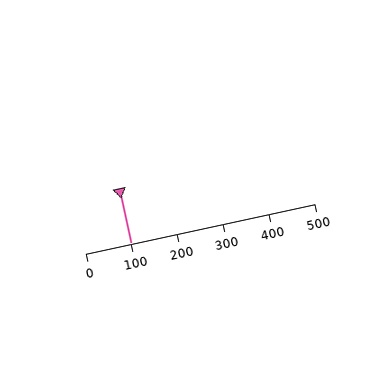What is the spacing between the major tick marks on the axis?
The major ticks are spaced 100 apart.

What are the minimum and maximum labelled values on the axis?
The axis runs from 0 to 500.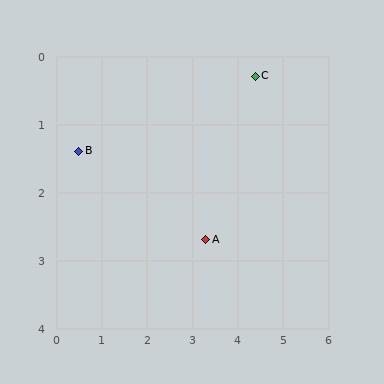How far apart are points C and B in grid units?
Points C and B are about 4.1 grid units apart.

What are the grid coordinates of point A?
Point A is at approximately (3.3, 2.7).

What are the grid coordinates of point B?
Point B is at approximately (0.5, 1.4).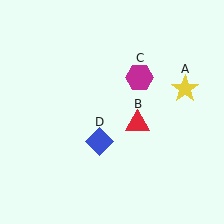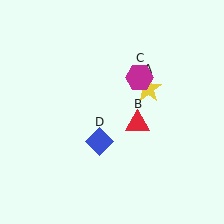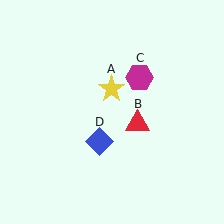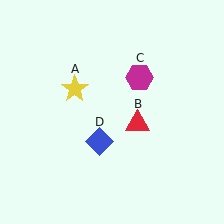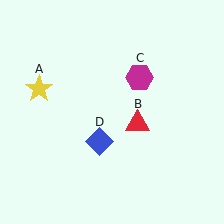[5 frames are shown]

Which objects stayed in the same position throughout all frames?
Red triangle (object B) and magenta hexagon (object C) and blue diamond (object D) remained stationary.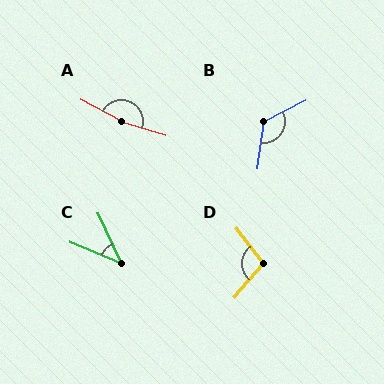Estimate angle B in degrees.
Approximately 124 degrees.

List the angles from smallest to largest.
C (43°), D (101°), B (124°), A (168°).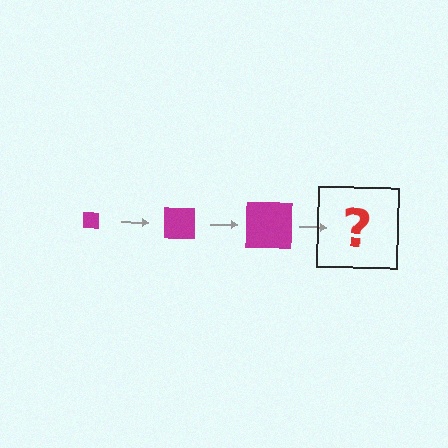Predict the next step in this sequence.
The next step is a magenta square, larger than the previous one.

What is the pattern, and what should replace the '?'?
The pattern is that the square gets progressively larger each step. The '?' should be a magenta square, larger than the previous one.